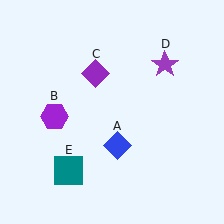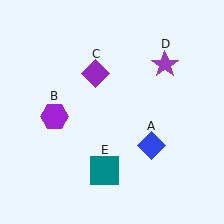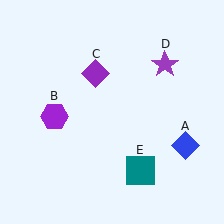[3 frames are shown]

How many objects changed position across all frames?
2 objects changed position: blue diamond (object A), teal square (object E).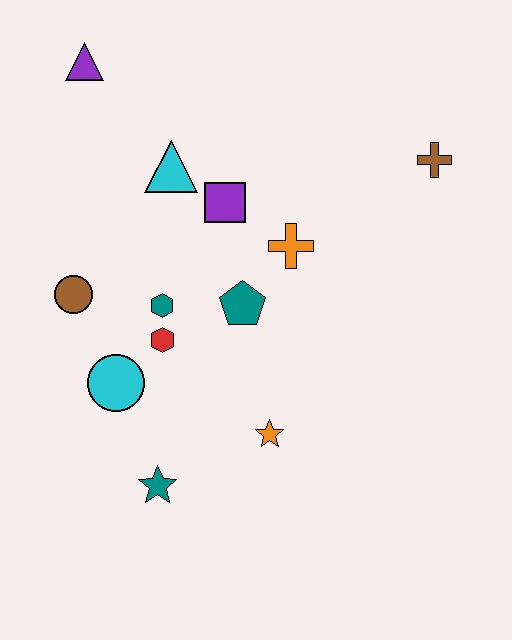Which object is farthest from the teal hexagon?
The brown cross is farthest from the teal hexagon.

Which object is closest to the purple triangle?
The cyan triangle is closest to the purple triangle.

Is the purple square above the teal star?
Yes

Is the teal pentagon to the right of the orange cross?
No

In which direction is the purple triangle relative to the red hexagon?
The purple triangle is above the red hexagon.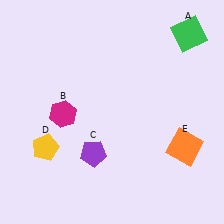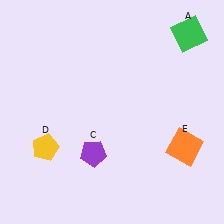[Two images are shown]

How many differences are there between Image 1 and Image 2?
There is 1 difference between the two images.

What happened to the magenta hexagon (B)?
The magenta hexagon (B) was removed in Image 2. It was in the bottom-left area of Image 1.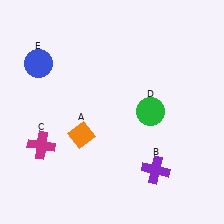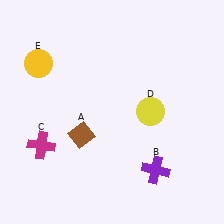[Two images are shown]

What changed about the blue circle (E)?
In Image 1, E is blue. In Image 2, it changed to yellow.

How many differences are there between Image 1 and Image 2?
There are 3 differences between the two images.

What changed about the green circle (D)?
In Image 1, D is green. In Image 2, it changed to yellow.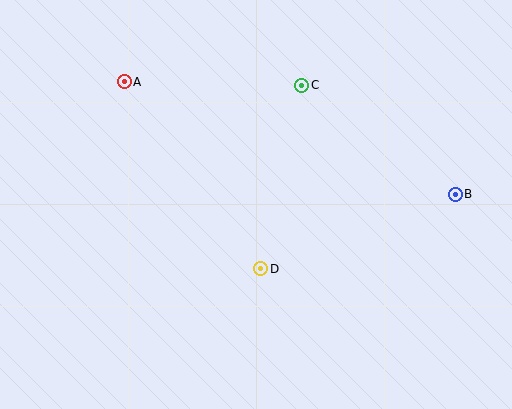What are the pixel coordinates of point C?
Point C is at (302, 86).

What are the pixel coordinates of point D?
Point D is at (261, 269).